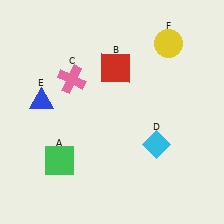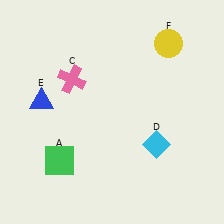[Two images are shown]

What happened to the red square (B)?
The red square (B) was removed in Image 2. It was in the top-right area of Image 1.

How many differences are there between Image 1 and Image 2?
There is 1 difference between the two images.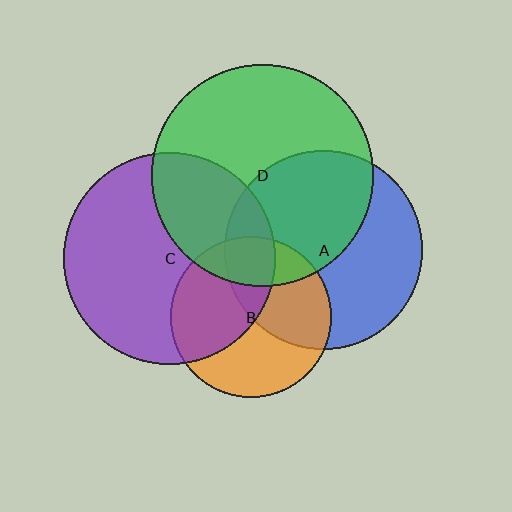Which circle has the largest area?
Circle D (green).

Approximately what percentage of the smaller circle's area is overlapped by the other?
Approximately 35%.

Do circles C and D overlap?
Yes.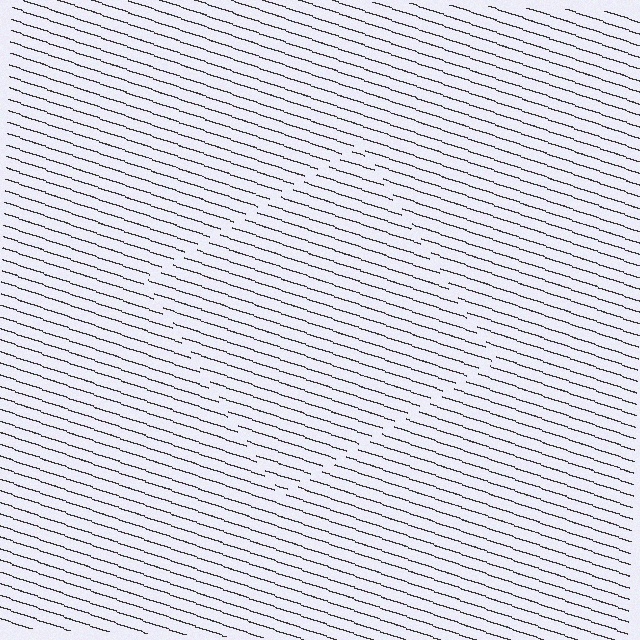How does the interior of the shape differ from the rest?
The interior of the shape contains the same grating, shifted by half a period — the contour is defined by the phase discontinuity where line-ends from the inner and outer gratings abut.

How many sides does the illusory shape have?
4 sides — the line-ends trace a square.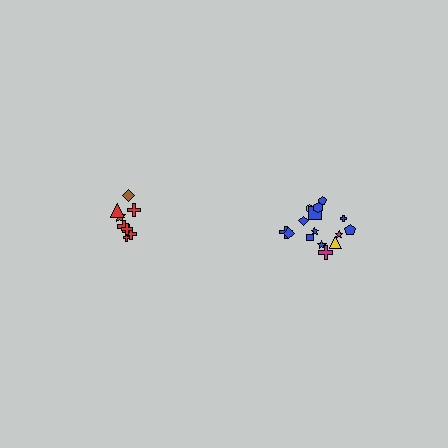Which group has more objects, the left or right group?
The right group.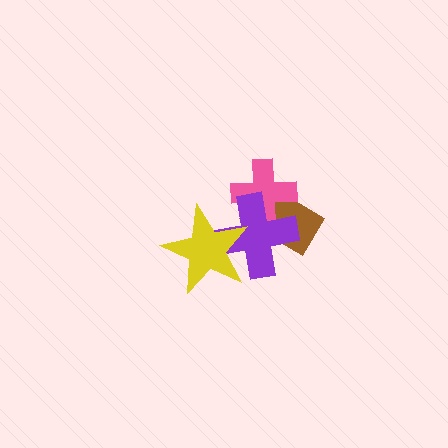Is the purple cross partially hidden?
Yes, it is partially covered by another shape.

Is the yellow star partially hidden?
No, no other shape covers it.